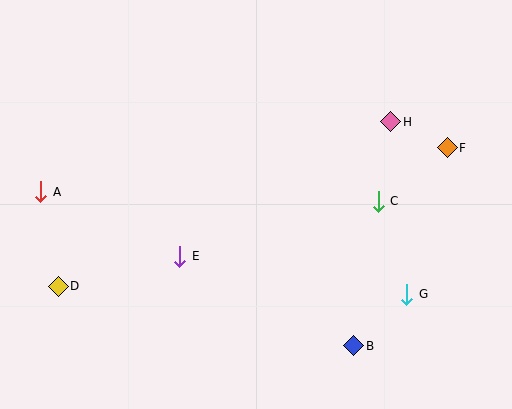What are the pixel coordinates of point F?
Point F is at (447, 148).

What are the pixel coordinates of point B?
Point B is at (354, 346).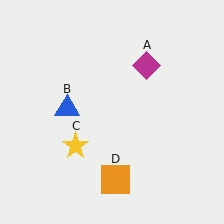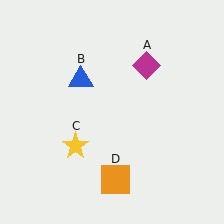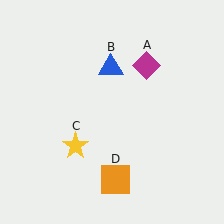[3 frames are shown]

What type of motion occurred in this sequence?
The blue triangle (object B) rotated clockwise around the center of the scene.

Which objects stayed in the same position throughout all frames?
Magenta diamond (object A) and yellow star (object C) and orange square (object D) remained stationary.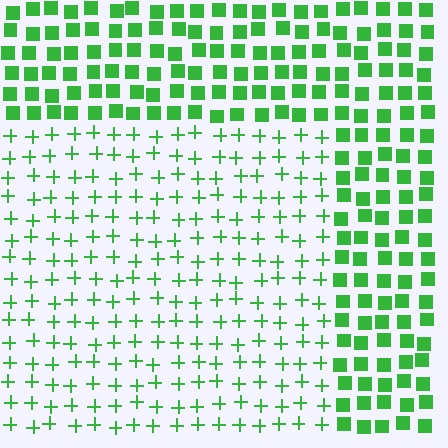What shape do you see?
I see a rectangle.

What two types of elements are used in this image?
The image uses plus signs inside the rectangle region and squares outside it.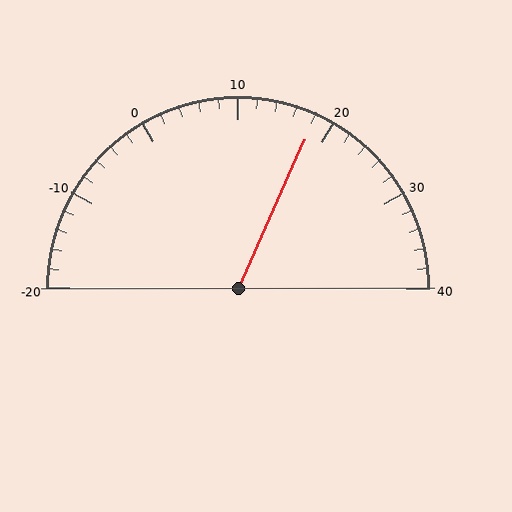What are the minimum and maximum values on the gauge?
The gauge ranges from -20 to 40.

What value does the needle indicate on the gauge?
The needle indicates approximately 18.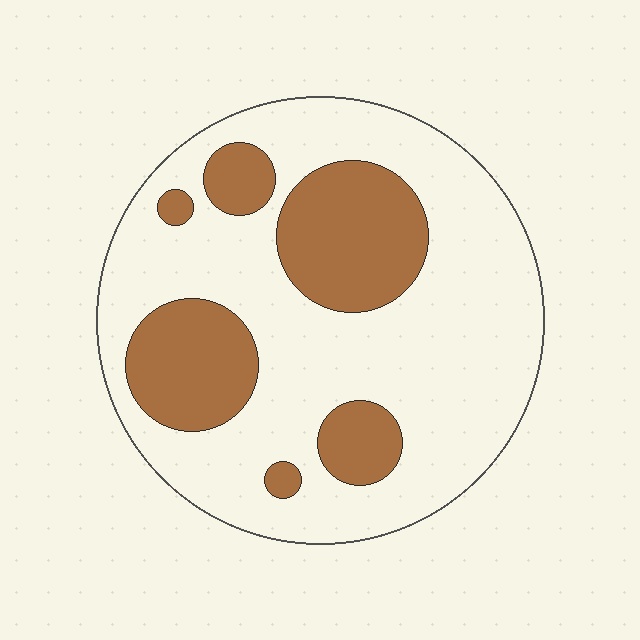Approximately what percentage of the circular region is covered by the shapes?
Approximately 30%.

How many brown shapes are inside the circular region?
6.